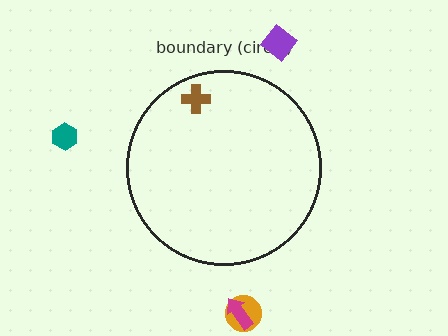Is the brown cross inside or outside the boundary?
Inside.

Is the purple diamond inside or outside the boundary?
Outside.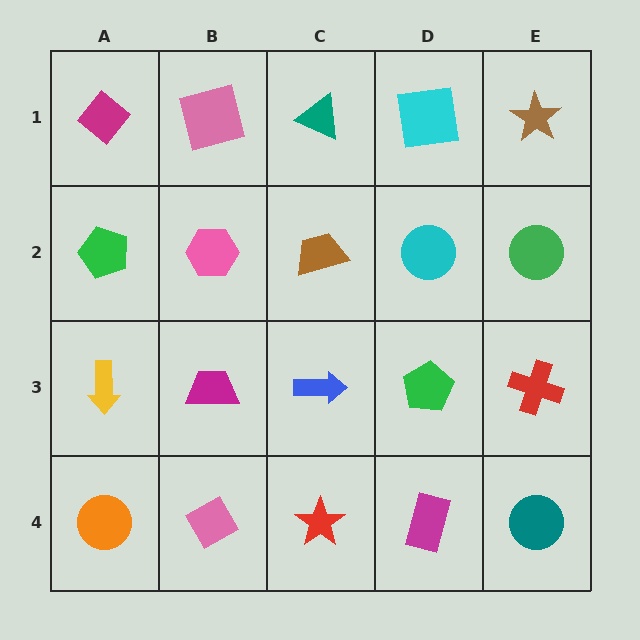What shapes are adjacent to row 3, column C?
A brown trapezoid (row 2, column C), a red star (row 4, column C), a magenta trapezoid (row 3, column B), a green pentagon (row 3, column D).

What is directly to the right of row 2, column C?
A cyan circle.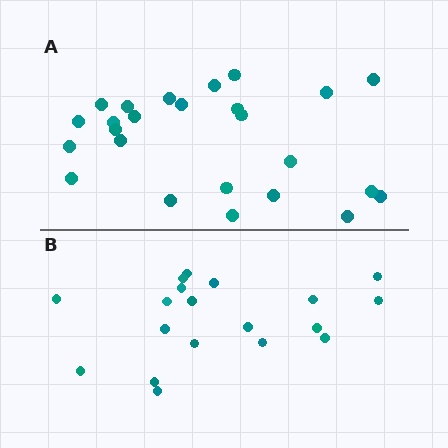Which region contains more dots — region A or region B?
Region A (the top region) has more dots.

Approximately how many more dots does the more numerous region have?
Region A has about 6 more dots than region B.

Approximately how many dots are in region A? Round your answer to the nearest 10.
About 20 dots. (The exact count is 25, which rounds to 20.)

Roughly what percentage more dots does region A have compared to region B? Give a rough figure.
About 30% more.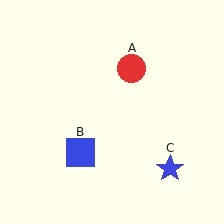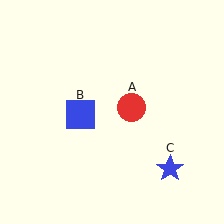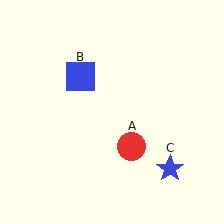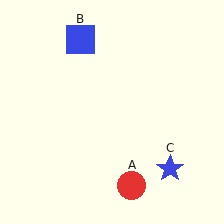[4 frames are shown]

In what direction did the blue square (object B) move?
The blue square (object B) moved up.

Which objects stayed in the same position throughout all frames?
Blue star (object C) remained stationary.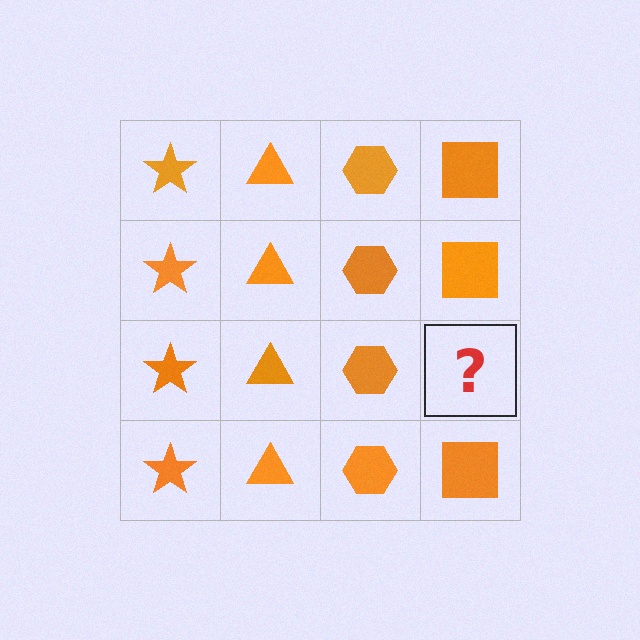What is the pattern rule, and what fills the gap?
The rule is that each column has a consistent shape. The gap should be filled with an orange square.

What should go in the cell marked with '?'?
The missing cell should contain an orange square.